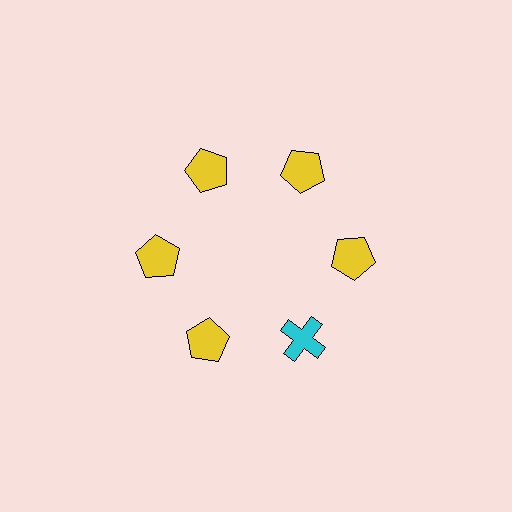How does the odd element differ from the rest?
It differs in both color (cyan instead of yellow) and shape (cross instead of pentagon).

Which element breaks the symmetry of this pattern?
The cyan cross at roughly the 5 o'clock position breaks the symmetry. All other shapes are yellow pentagons.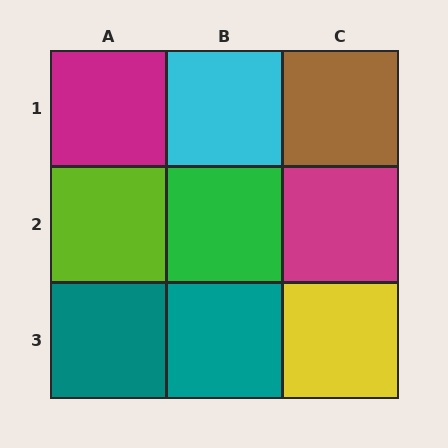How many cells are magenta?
2 cells are magenta.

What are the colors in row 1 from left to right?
Magenta, cyan, brown.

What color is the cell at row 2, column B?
Green.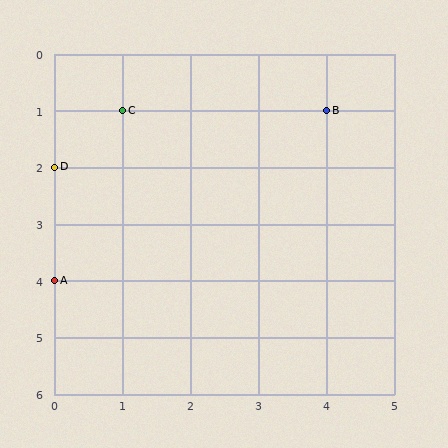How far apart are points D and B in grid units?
Points D and B are 4 columns and 1 row apart (about 4.1 grid units diagonally).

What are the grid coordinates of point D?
Point D is at grid coordinates (0, 2).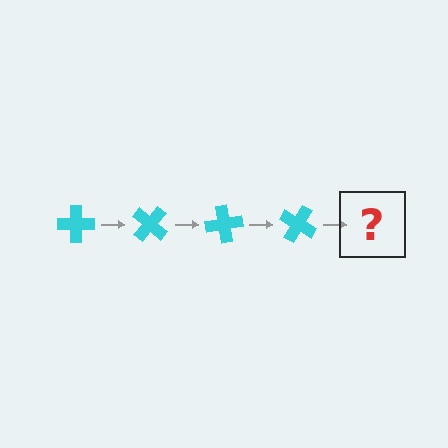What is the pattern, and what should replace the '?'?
The pattern is that the cross rotates 40 degrees each step. The '?' should be a cyan cross rotated 160 degrees.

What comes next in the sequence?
The next element should be a cyan cross rotated 160 degrees.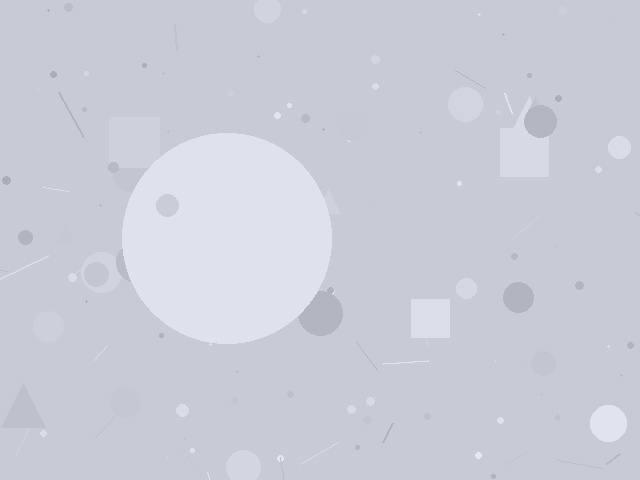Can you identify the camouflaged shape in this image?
The camouflaged shape is a circle.